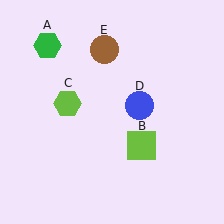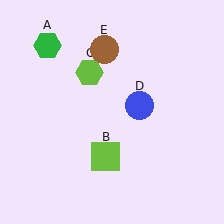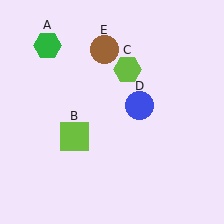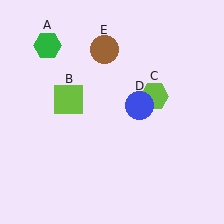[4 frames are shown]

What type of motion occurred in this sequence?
The lime square (object B), lime hexagon (object C) rotated clockwise around the center of the scene.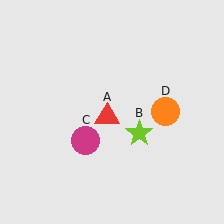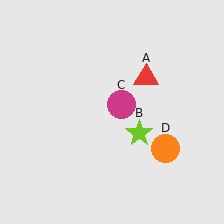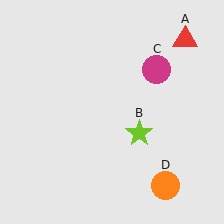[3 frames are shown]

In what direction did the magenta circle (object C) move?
The magenta circle (object C) moved up and to the right.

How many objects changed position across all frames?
3 objects changed position: red triangle (object A), magenta circle (object C), orange circle (object D).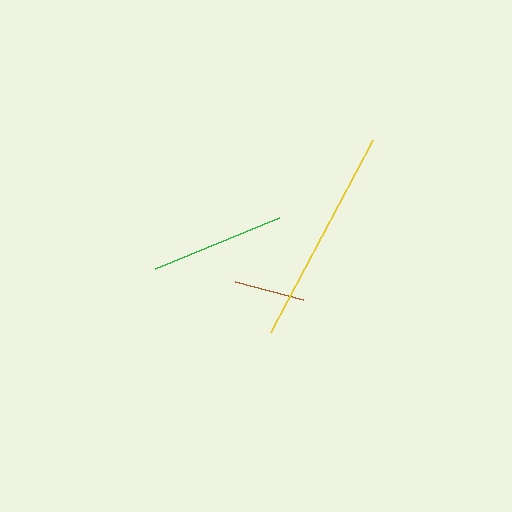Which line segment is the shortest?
The brown line is the shortest at approximately 70 pixels.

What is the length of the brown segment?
The brown segment is approximately 70 pixels long.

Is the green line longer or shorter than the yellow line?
The yellow line is longer than the green line.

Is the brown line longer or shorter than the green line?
The green line is longer than the brown line.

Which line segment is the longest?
The yellow line is the longest at approximately 218 pixels.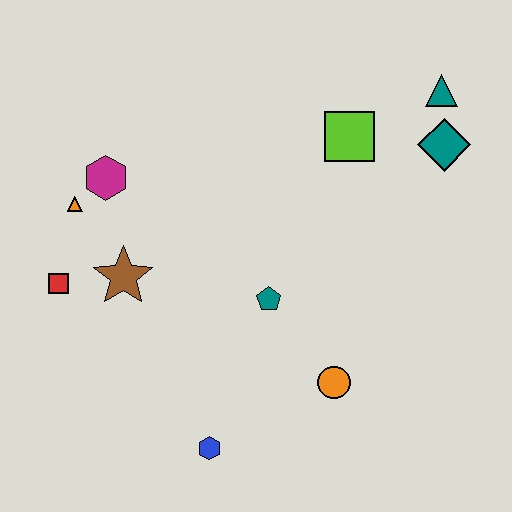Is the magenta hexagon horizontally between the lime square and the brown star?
No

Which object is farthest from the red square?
The teal triangle is farthest from the red square.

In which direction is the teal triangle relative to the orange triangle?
The teal triangle is to the right of the orange triangle.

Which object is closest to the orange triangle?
The magenta hexagon is closest to the orange triangle.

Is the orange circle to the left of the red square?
No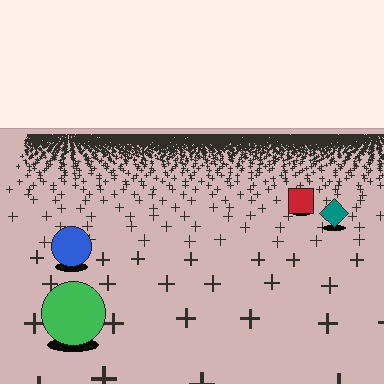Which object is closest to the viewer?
The green circle is closest. The texture marks near it are larger and more spread out.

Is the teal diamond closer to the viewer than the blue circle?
No. The blue circle is closer — you can tell from the texture gradient: the ground texture is coarser near it.